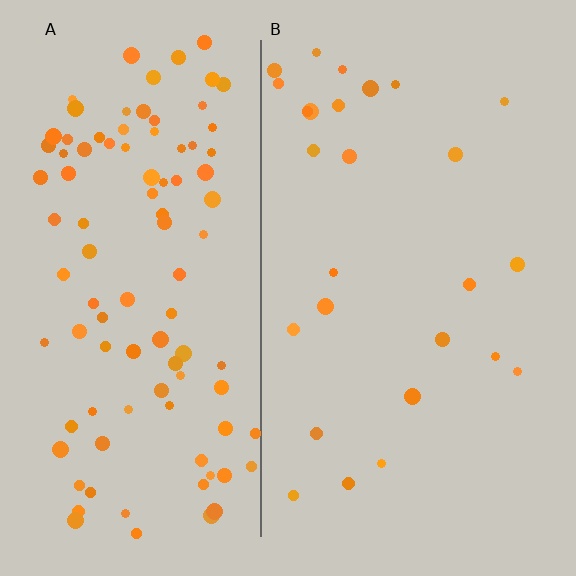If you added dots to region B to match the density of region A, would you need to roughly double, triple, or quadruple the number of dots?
Approximately quadruple.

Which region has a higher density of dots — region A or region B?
A (the left).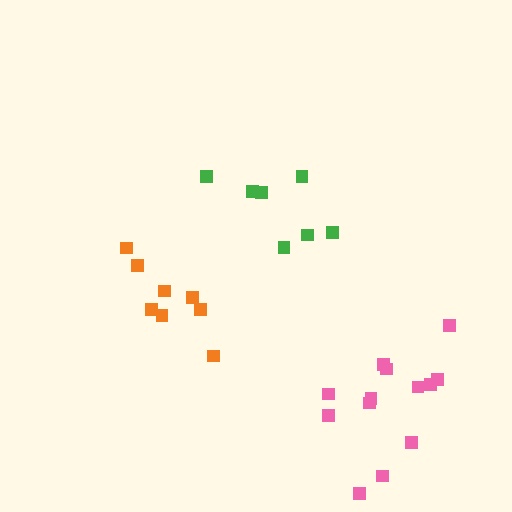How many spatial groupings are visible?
There are 3 spatial groupings.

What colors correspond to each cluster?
The clusters are colored: green, pink, orange.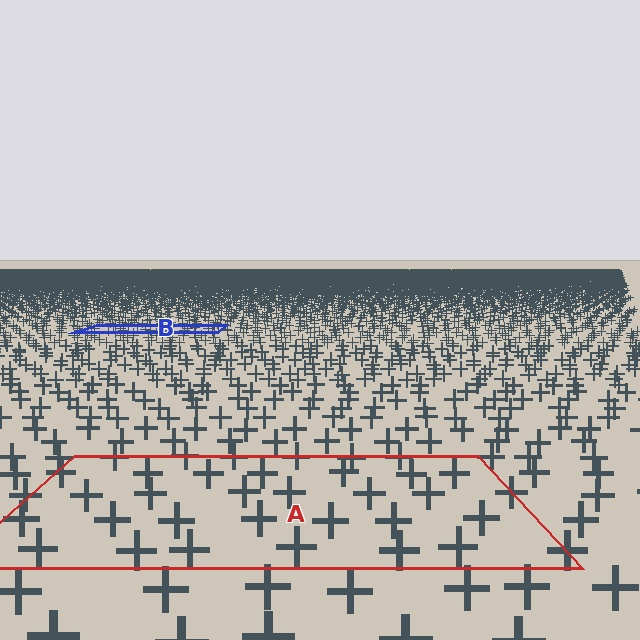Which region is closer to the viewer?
Region A is closer. The texture elements there are larger and more spread out.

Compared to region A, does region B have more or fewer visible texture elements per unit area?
Region B has more texture elements per unit area — they are packed more densely because it is farther away.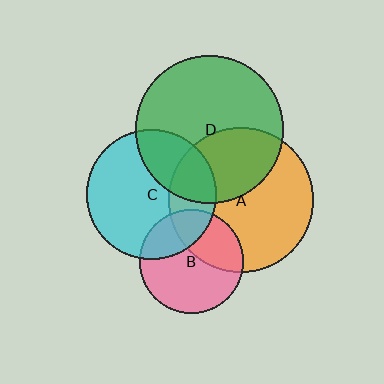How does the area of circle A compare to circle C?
Approximately 1.2 times.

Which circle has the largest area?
Circle D (green).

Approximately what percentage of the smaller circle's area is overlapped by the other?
Approximately 30%.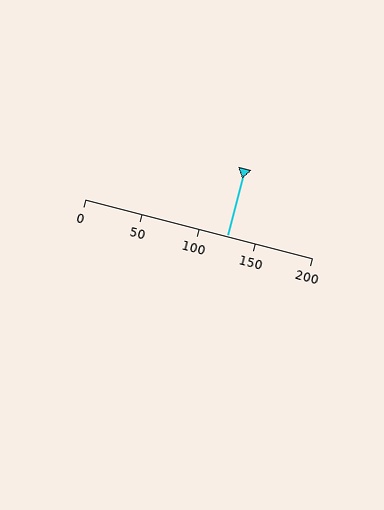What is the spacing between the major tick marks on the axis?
The major ticks are spaced 50 apart.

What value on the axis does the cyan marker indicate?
The marker indicates approximately 125.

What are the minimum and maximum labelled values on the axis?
The axis runs from 0 to 200.